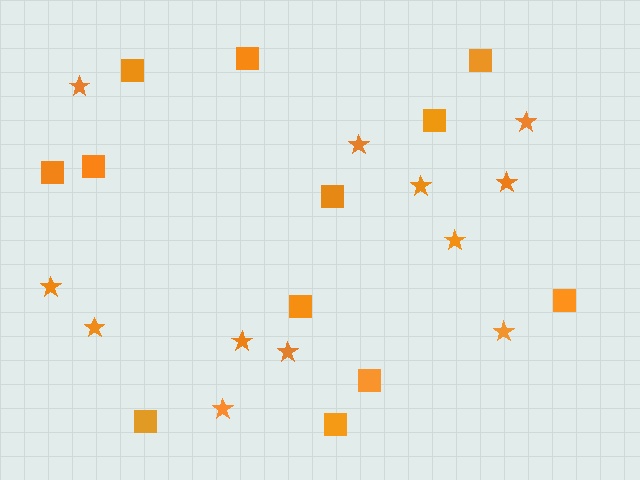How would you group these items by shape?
There are 2 groups: one group of stars (12) and one group of squares (12).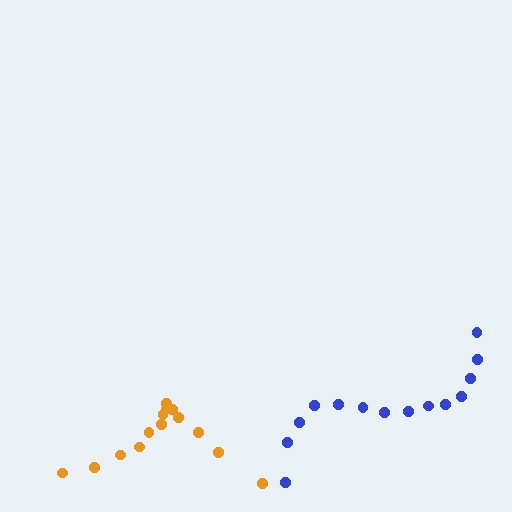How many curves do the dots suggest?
There are 2 distinct paths.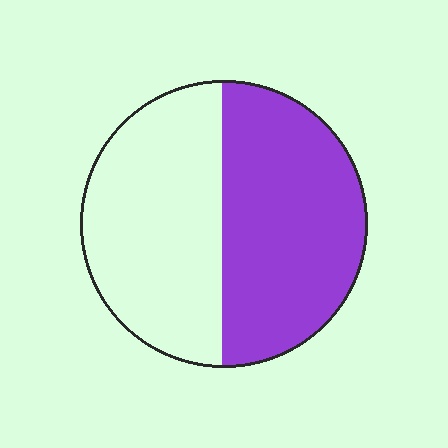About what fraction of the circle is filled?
About one half (1/2).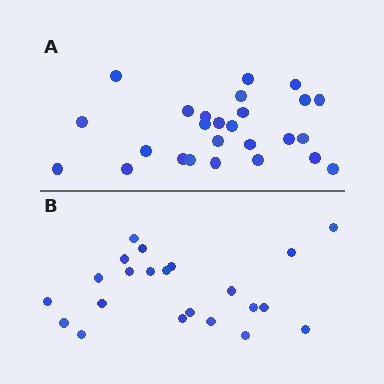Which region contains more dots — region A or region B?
Region A (the top region) has more dots.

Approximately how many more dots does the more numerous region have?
Region A has about 4 more dots than region B.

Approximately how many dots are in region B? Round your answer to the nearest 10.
About 20 dots. (The exact count is 22, which rounds to 20.)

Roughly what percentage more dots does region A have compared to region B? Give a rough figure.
About 20% more.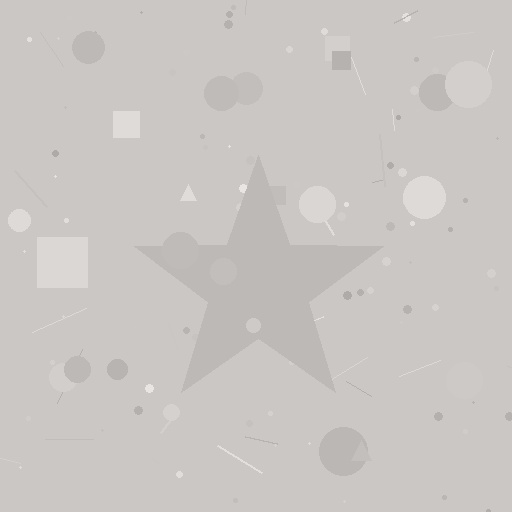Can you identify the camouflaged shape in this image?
The camouflaged shape is a star.